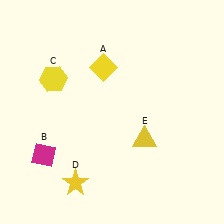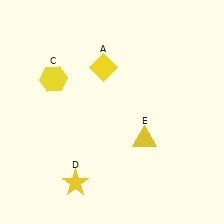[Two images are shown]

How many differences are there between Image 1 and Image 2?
There is 1 difference between the two images.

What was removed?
The magenta diamond (B) was removed in Image 2.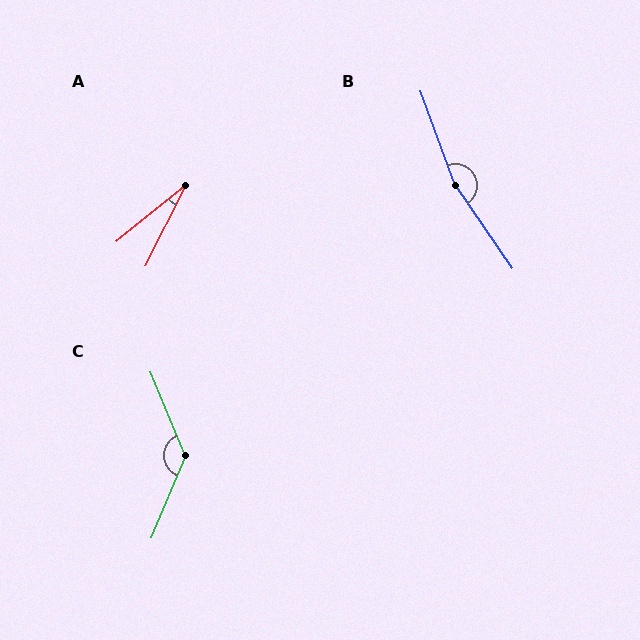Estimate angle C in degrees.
Approximately 135 degrees.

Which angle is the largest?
B, at approximately 166 degrees.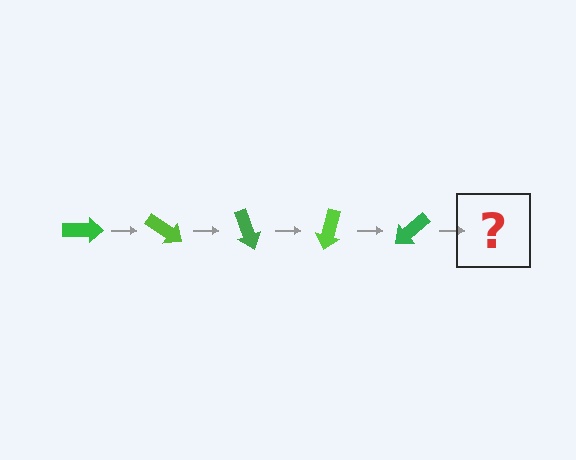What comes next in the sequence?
The next element should be a lime arrow, rotated 175 degrees from the start.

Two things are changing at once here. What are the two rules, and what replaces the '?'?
The two rules are that it rotates 35 degrees each step and the color cycles through green and lime. The '?' should be a lime arrow, rotated 175 degrees from the start.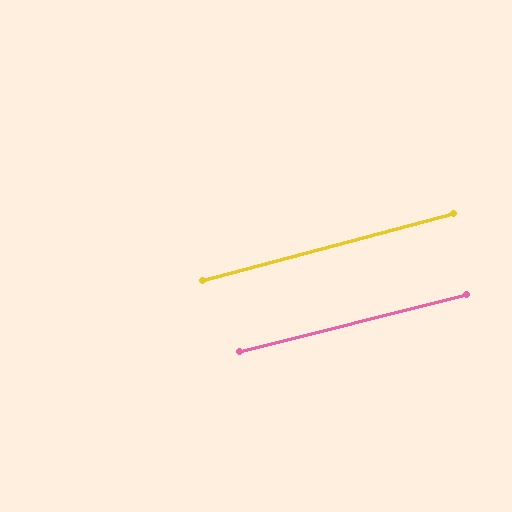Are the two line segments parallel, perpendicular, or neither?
Parallel — their directions differ by only 0.8°.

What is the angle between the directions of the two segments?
Approximately 1 degree.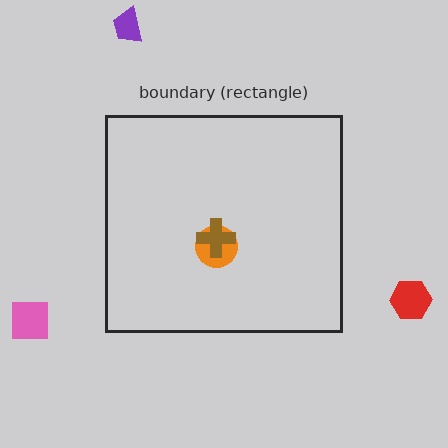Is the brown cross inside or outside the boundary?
Inside.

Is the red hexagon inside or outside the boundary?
Outside.